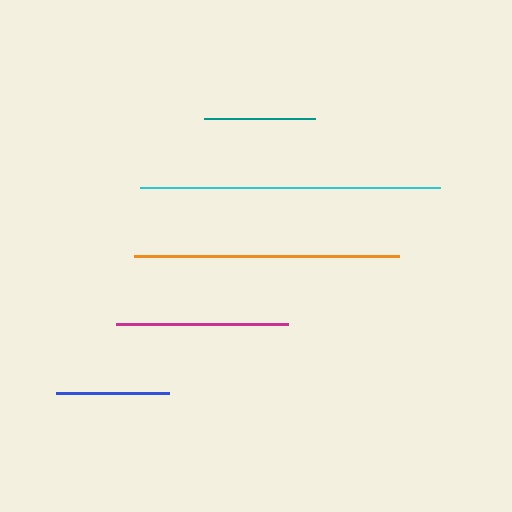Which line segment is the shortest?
The teal line is the shortest at approximately 110 pixels.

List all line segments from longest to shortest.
From longest to shortest: cyan, orange, magenta, blue, teal.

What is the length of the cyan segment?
The cyan segment is approximately 299 pixels long.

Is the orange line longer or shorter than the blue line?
The orange line is longer than the blue line.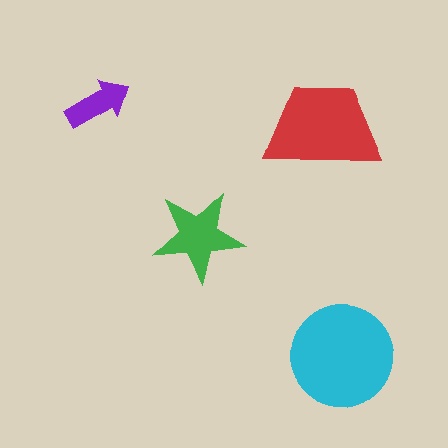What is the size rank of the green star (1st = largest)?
3rd.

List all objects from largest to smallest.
The cyan circle, the red trapezoid, the green star, the purple arrow.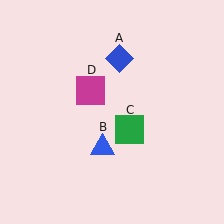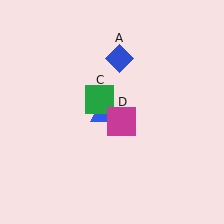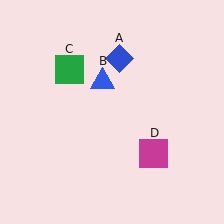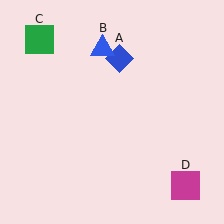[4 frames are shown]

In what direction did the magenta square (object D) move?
The magenta square (object D) moved down and to the right.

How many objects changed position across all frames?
3 objects changed position: blue triangle (object B), green square (object C), magenta square (object D).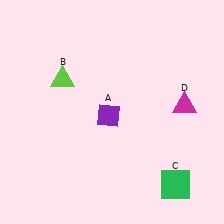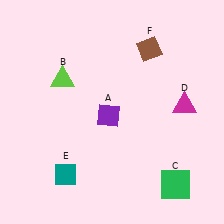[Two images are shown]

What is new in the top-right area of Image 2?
A brown diamond (F) was added in the top-right area of Image 2.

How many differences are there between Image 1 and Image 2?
There are 2 differences between the two images.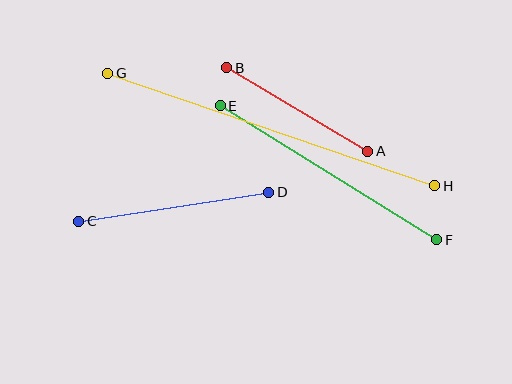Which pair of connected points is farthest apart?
Points G and H are farthest apart.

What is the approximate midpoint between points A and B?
The midpoint is at approximately (297, 109) pixels.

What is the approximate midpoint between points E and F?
The midpoint is at approximately (328, 173) pixels.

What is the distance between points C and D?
The distance is approximately 192 pixels.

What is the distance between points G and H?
The distance is approximately 346 pixels.